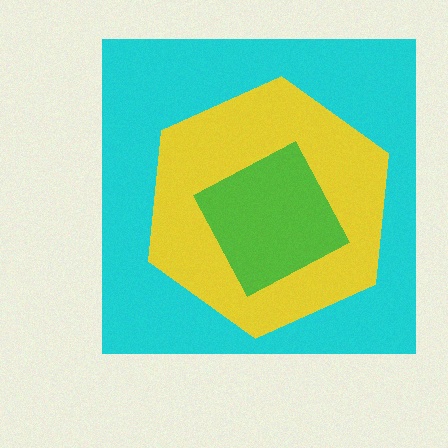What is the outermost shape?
The cyan square.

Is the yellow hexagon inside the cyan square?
Yes.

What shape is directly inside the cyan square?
The yellow hexagon.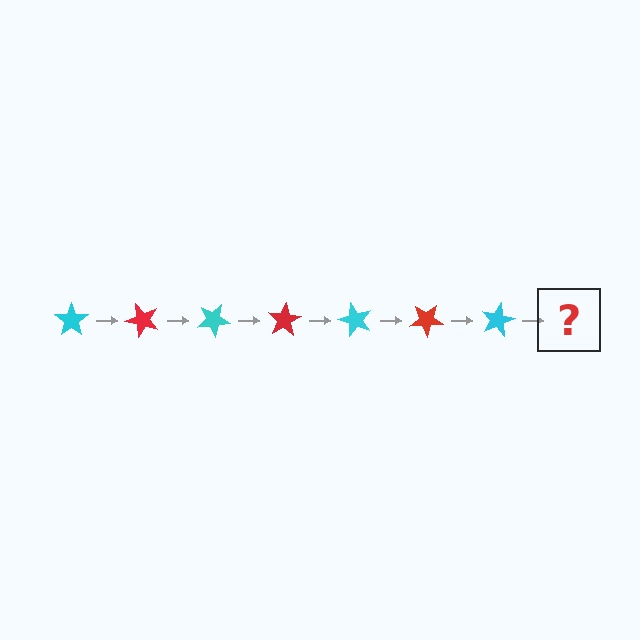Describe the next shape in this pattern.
It should be a red star, rotated 350 degrees from the start.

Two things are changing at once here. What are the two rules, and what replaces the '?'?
The two rules are that it rotates 50 degrees each step and the color cycles through cyan and red. The '?' should be a red star, rotated 350 degrees from the start.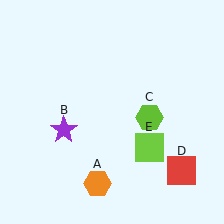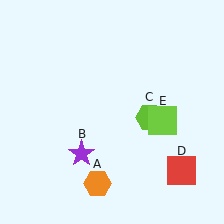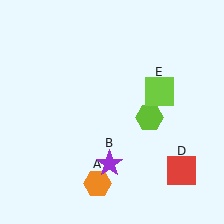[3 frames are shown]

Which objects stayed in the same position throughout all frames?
Orange hexagon (object A) and lime hexagon (object C) and red square (object D) remained stationary.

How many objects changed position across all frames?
2 objects changed position: purple star (object B), lime square (object E).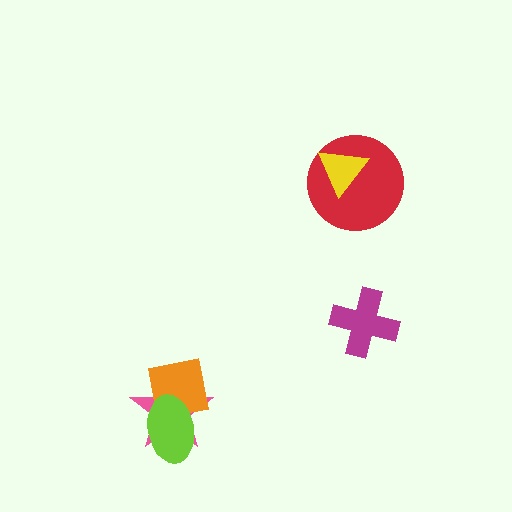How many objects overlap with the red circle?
1 object overlaps with the red circle.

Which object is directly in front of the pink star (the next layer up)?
The orange square is directly in front of the pink star.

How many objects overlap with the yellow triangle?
1 object overlaps with the yellow triangle.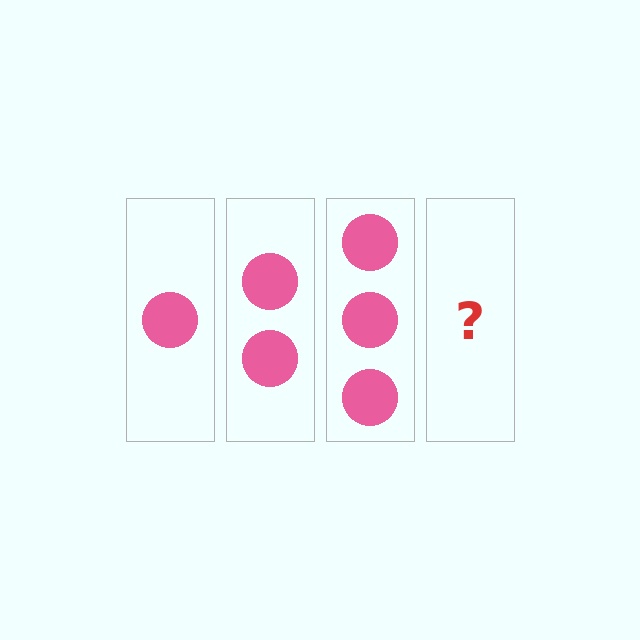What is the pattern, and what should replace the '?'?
The pattern is that each step adds one more circle. The '?' should be 4 circles.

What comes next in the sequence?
The next element should be 4 circles.